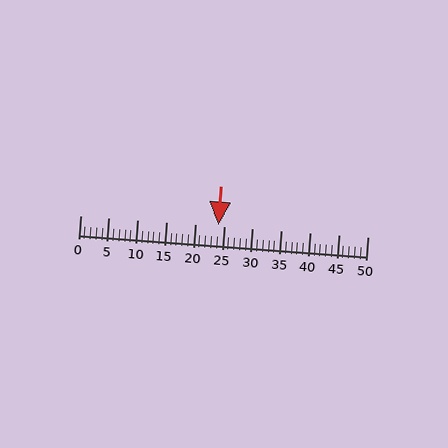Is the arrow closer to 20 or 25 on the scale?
The arrow is closer to 25.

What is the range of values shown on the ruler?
The ruler shows values from 0 to 50.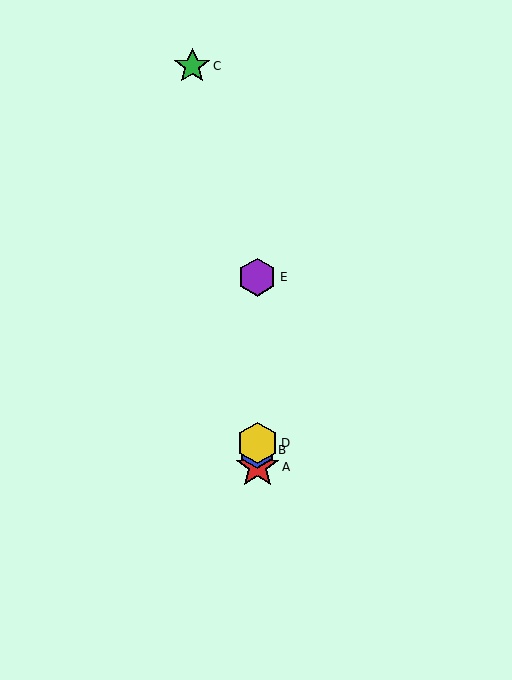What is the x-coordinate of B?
Object B is at x≈257.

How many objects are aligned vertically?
4 objects (A, B, D, E) are aligned vertically.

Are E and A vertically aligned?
Yes, both are at x≈257.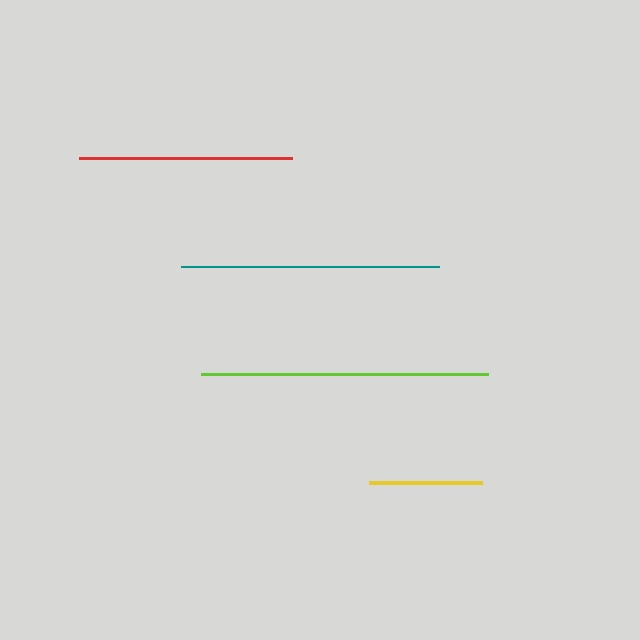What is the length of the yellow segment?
The yellow segment is approximately 113 pixels long.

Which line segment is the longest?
The lime line is the longest at approximately 287 pixels.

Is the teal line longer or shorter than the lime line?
The lime line is longer than the teal line.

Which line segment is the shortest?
The yellow line is the shortest at approximately 113 pixels.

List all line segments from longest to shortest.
From longest to shortest: lime, teal, red, yellow.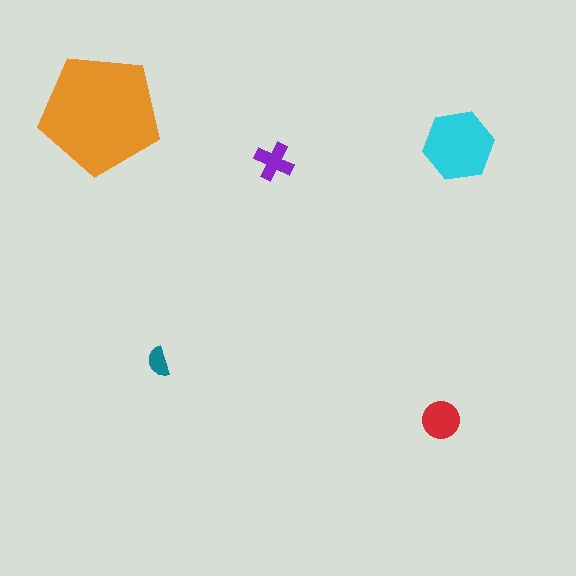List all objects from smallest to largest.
The teal semicircle, the purple cross, the red circle, the cyan hexagon, the orange pentagon.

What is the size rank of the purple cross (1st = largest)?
4th.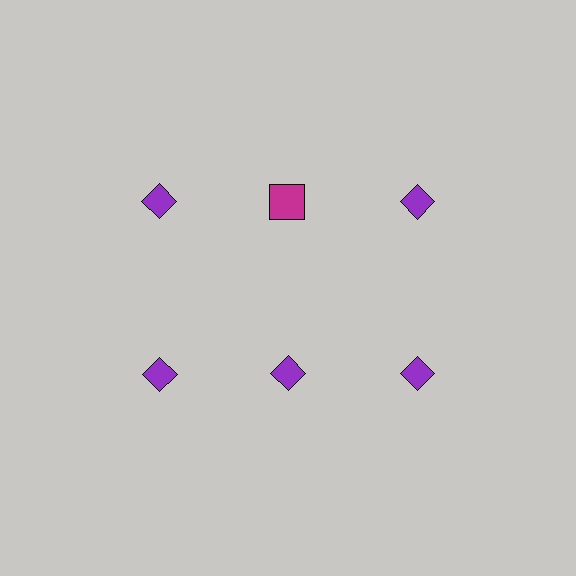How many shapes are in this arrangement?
There are 6 shapes arranged in a grid pattern.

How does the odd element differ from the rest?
It differs in both color (magenta instead of purple) and shape (square instead of diamond).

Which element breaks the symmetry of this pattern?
The magenta square in the top row, second from left column breaks the symmetry. All other shapes are purple diamonds.